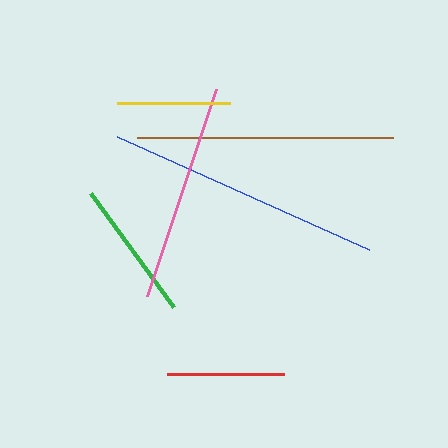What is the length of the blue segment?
The blue segment is approximately 276 pixels long.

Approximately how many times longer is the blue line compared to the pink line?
The blue line is approximately 1.3 times the length of the pink line.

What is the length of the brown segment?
The brown segment is approximately 256 pixels long.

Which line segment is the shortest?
The yellow line is the shortest at approximately 113 pixels.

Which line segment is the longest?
The blue line is the longest at approximately 276 pixels.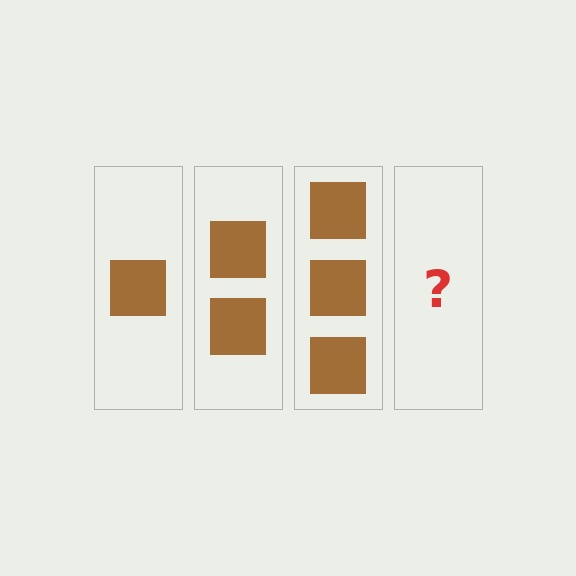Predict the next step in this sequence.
The next step is 4 squares.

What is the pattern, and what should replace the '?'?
The pattern is that each step adds one more square. The '?' should be 4 squares.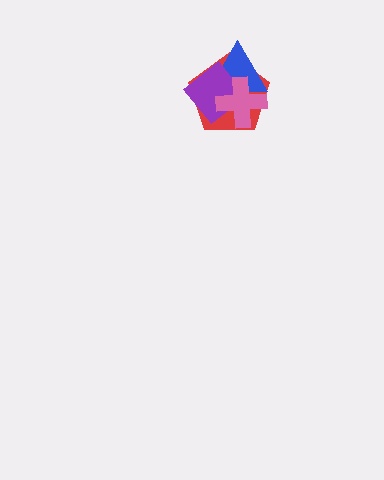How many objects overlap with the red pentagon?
3 objects overlap with the red pentagon.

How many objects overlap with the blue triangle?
3 objects overlap with the blue triangle.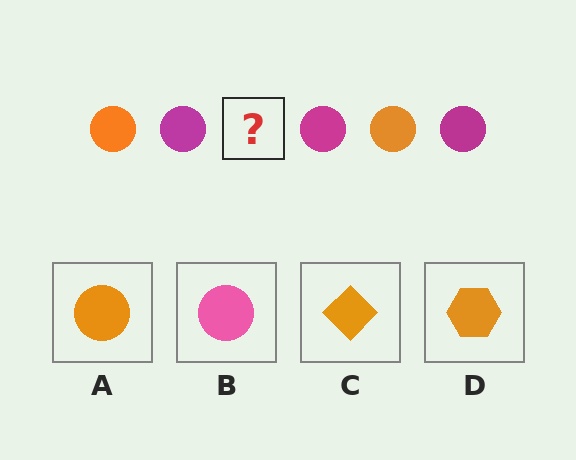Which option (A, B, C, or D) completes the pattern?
A.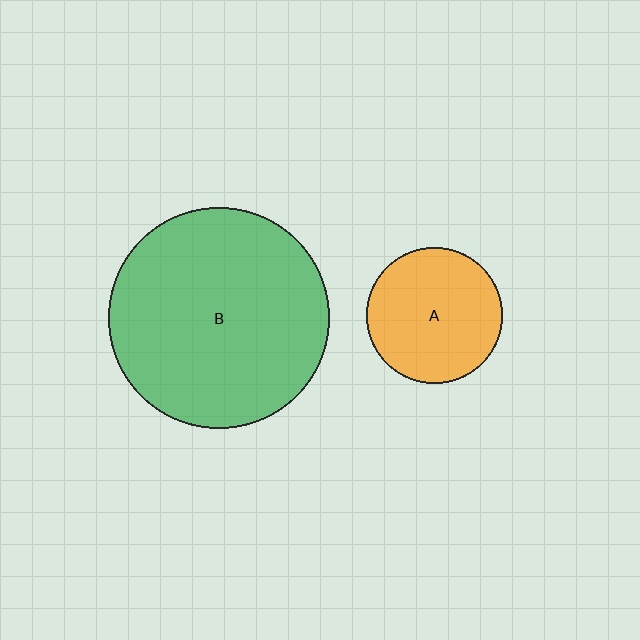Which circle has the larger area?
Circle B (green).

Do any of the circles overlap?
No, none of the circles overlap.